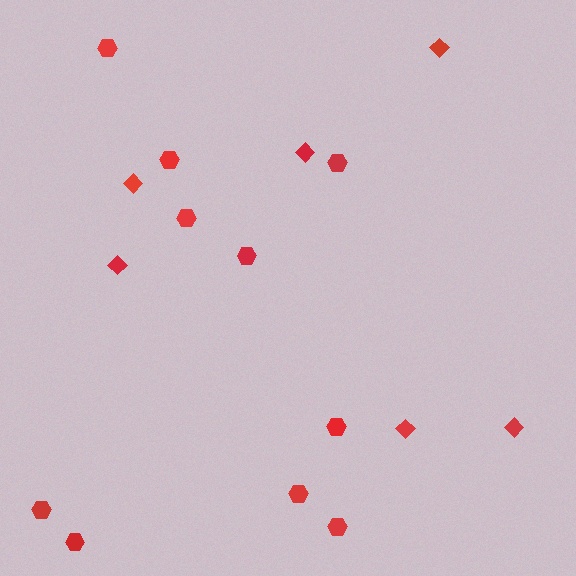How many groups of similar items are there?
There are 2 groups: one group of diamonds (6) and one group of hexagons (10).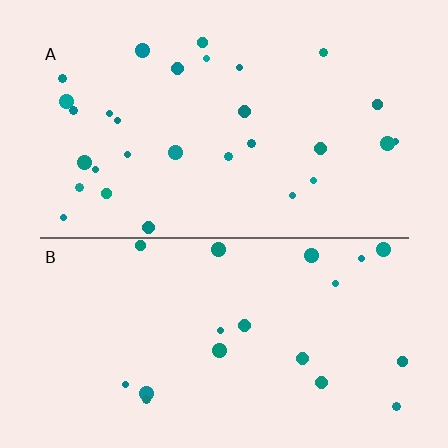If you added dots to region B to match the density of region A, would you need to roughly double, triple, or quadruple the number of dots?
Approximately double.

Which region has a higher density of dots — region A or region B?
A (the top).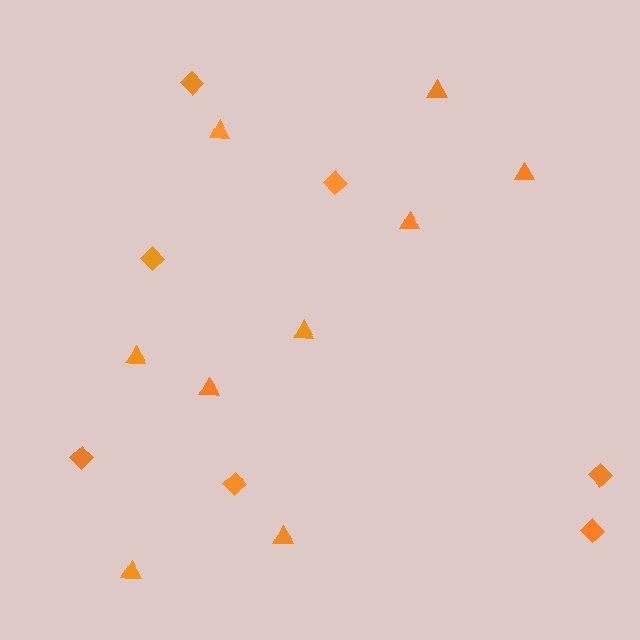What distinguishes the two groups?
There are 2 groups: one group of diamonds (7) and one group of triangles (9).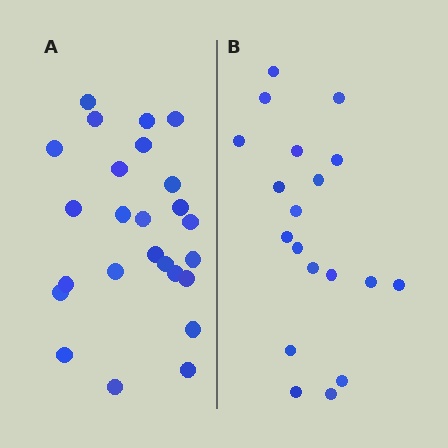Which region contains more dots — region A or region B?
Region A (the left region) has more dots.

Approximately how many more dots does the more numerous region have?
Region A has about 6 more dots than region B.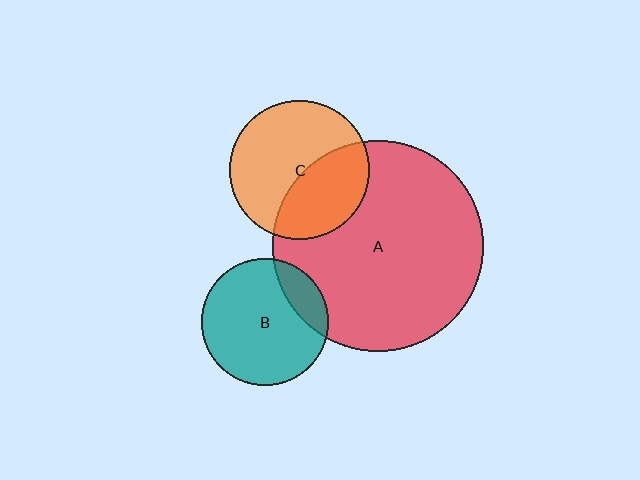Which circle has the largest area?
Circle A (red).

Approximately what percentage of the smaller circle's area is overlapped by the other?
Approximately 15%.